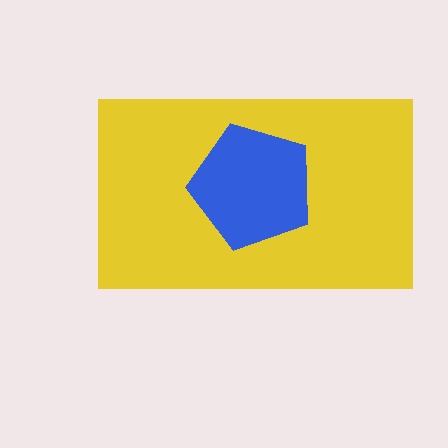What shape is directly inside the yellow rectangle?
The blue pentagon.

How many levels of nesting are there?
2.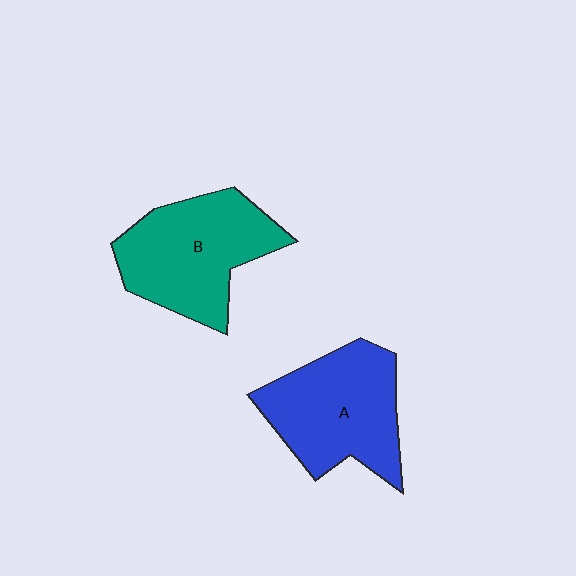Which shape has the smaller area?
Shape A (blue).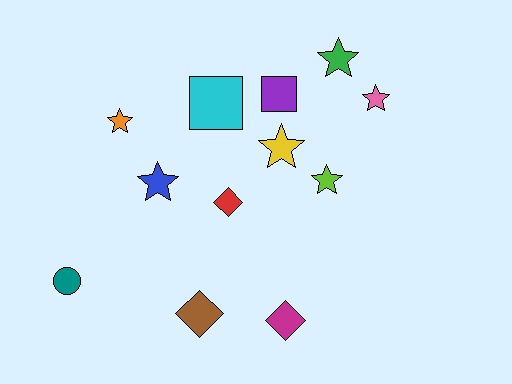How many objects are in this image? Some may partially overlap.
There are 12 objects.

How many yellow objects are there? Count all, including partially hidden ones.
There is 1 yellow object.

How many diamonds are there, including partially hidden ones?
There are 3 diamonds.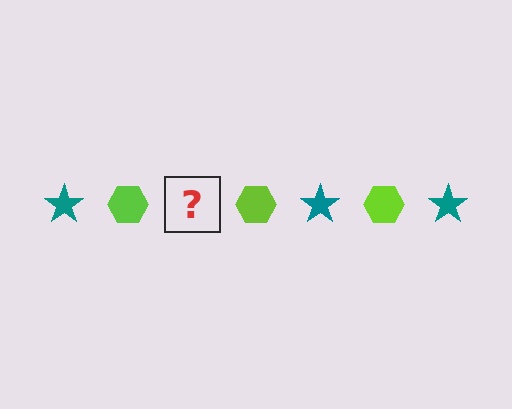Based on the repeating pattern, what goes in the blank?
The blank should be a teal star.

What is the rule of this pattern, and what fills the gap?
The rule is that the pattern alternates between teal star and lime hexagon. The gap should be filled with a teal star.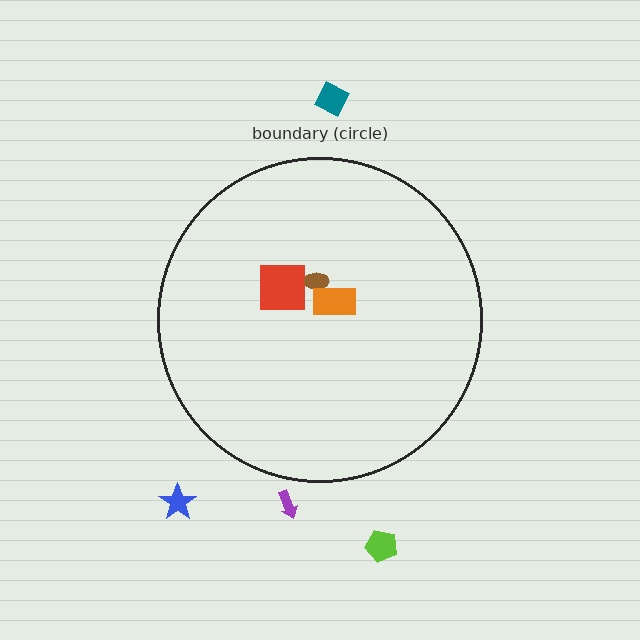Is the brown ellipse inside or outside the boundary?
Inside.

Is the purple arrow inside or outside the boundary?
Outside.